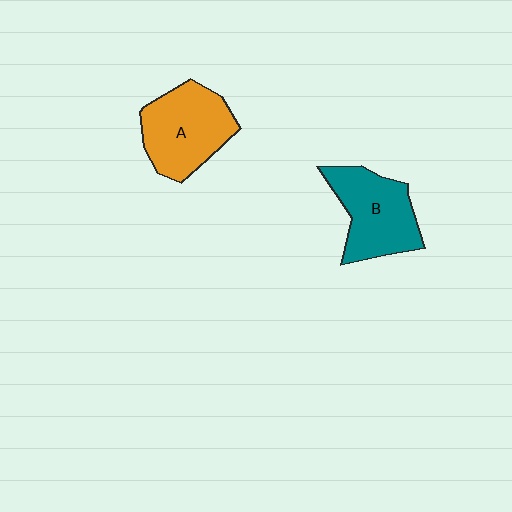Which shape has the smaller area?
Shape B (teal).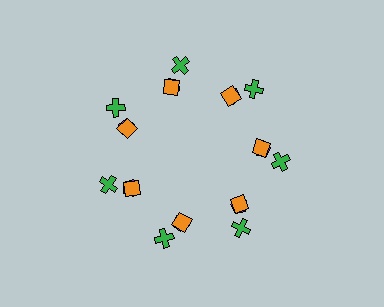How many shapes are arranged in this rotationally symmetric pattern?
There are 21 shapes, arranged in 7 groups of 3.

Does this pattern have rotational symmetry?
Yes, this pattern has 7-fold rotational symmetry. It looks the same after rotating 51 degrees around the center.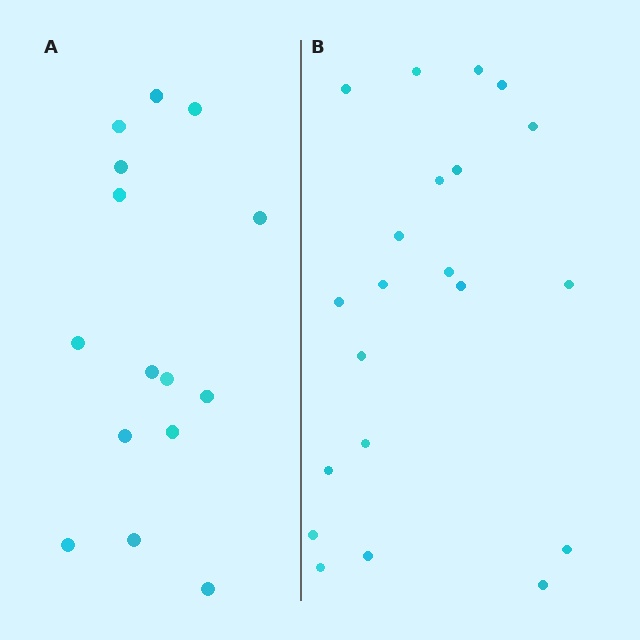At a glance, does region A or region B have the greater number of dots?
Region B (the right region) has more dots.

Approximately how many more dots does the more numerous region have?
Region B has about 6 more dots than region A.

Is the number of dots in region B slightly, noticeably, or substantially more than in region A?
Region B has noticeably more, but not dramatically so. The ratio is roughly 1.4 to 1.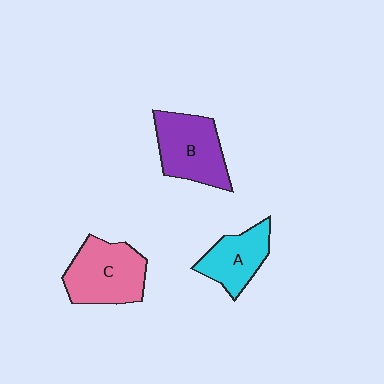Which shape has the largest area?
Shape C (pink).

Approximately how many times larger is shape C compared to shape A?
Approximately 1.4 times.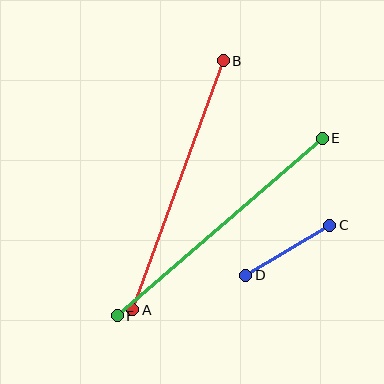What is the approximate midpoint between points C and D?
The midpoint is at approximately (288, 250) pixels.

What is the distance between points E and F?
The distance is approximately 271 pixels.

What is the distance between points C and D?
The distance is approximately 98 pixels.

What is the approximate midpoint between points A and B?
The midpoint is at approximately (178, 185) pixels.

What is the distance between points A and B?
The distance is approximately 265 pixels.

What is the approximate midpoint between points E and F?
The midpoint is at approximately (220, 227) pixels.